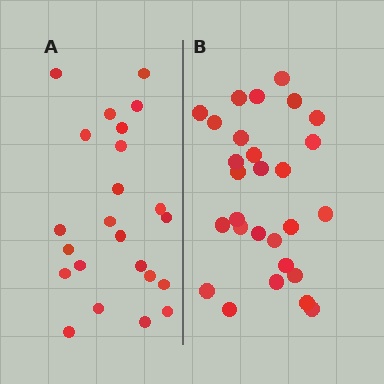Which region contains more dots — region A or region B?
Region B (the right region) has more dots.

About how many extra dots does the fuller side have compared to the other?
Region B has about 5 more dots than region A.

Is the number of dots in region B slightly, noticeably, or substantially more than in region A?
Region B has only slightly more — the two regions are fairly close. The ratio is roughly 1.2 to 1.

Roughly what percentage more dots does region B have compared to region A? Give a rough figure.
About 20% more.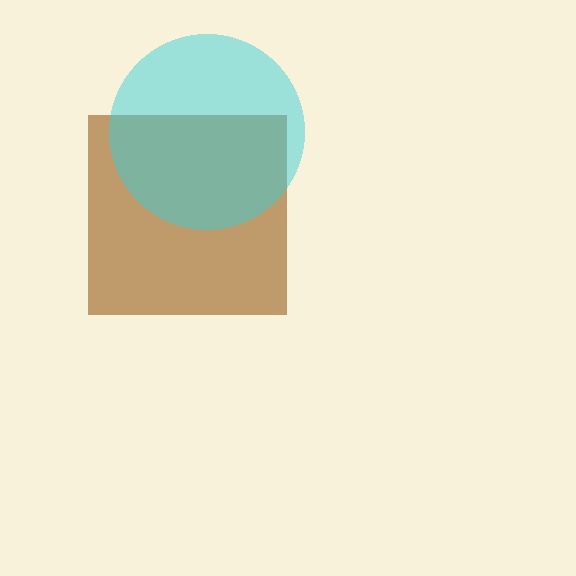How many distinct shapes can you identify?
There are 2 distinct shapes: a brown square, a cyan circle.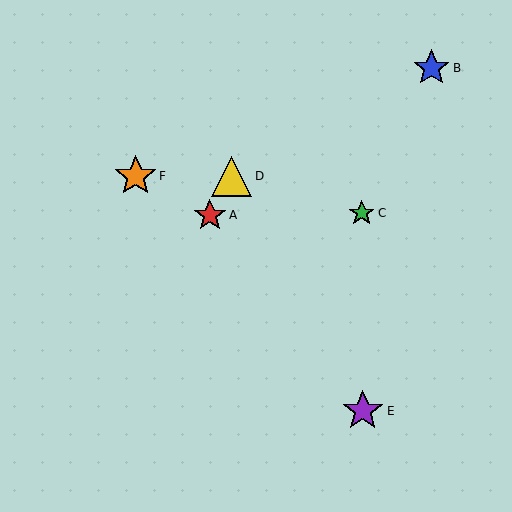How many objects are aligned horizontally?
2 objects (D, F) are aligned horizontally.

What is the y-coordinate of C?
Object C is at y≈213.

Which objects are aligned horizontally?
Objects D, F are aligned horizontally.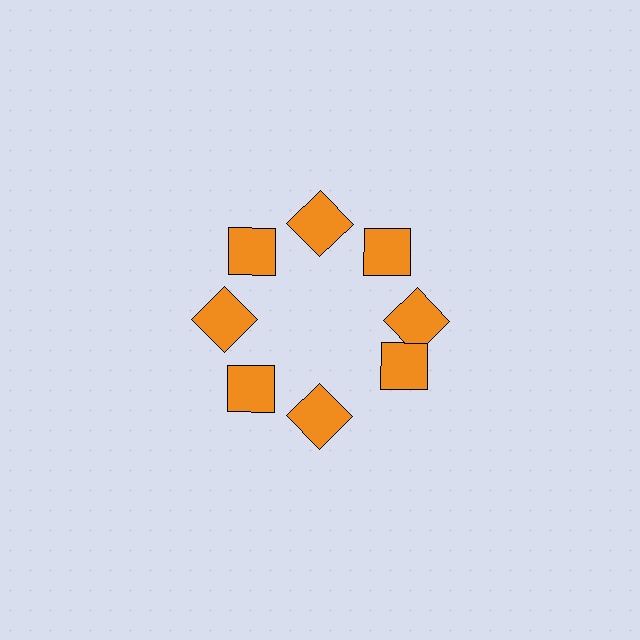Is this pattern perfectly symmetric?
No. The 8 orange squares are arranged in a ring, but one element near the 4 o'clock position is rotated out of alignment along the ring, breaking the 8-fold rotational symmetry.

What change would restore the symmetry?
The symmetry would be restored by rotating it back into even spacing with its neighbors so that all 8 squares sit at equal angles and equal distance from the center.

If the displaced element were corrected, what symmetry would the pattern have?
It would have 8-fold rotational symmetry — the pattern would map onto itself every 45 degrees.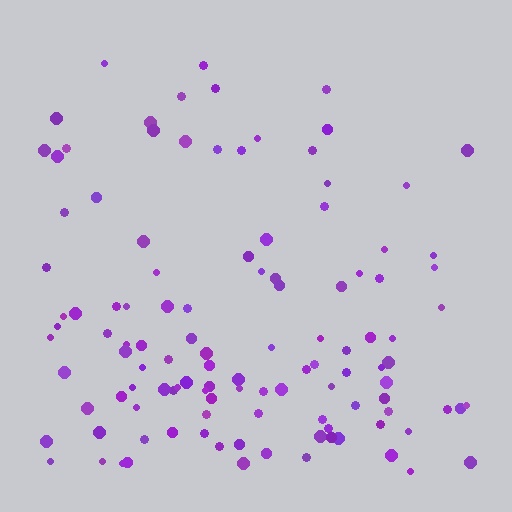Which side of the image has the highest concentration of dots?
The bottom.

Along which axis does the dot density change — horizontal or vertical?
Vertical.